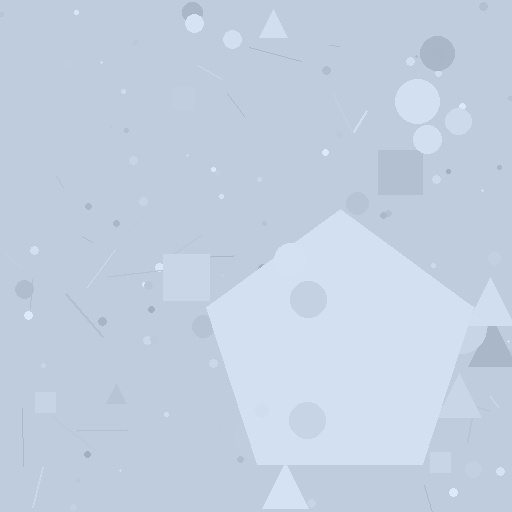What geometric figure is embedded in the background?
A pentagon is embedded in the background.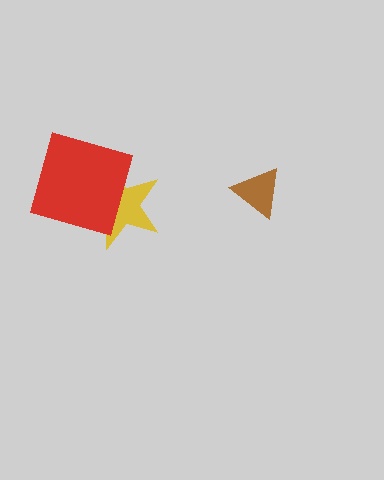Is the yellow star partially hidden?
Yes, it is partially covered by another shape.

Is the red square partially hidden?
No, no other shape covers it.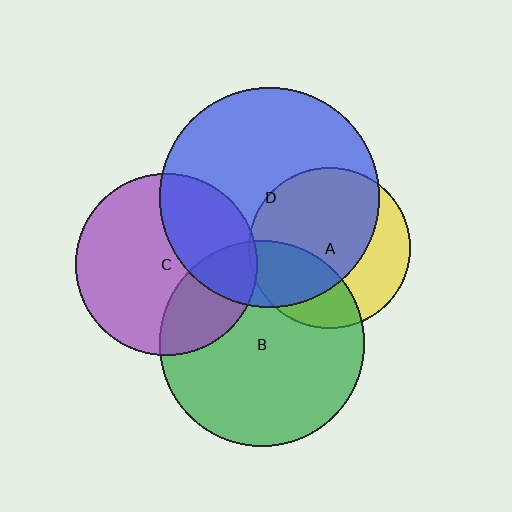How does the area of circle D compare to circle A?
Approximately 1.8 times.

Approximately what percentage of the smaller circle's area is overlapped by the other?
Approximately 20%.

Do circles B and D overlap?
Yes.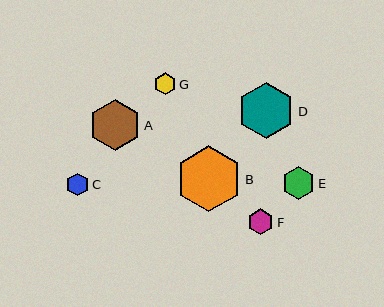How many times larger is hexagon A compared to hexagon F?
Hexagon A is approximately 2.0 times the size of hexagon F.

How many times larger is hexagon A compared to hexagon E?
Hexagon A is approximately 1.6 times the size of hexagon E.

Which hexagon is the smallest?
Hexagon G is the smallest with a size of approximately 22 pixels.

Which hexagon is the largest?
Hexagon B is the largest with a size of approximately 66 pixels.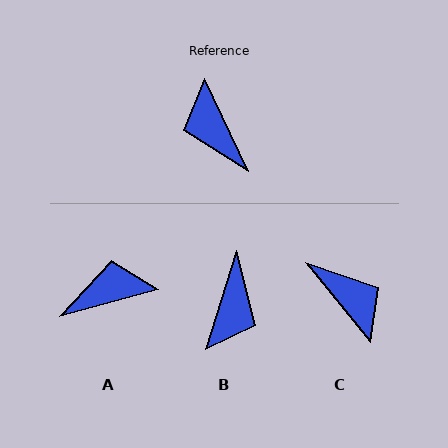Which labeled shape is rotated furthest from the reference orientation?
C, about 166 degrees away.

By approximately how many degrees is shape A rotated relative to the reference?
Approximately 100 degrees clockwise.